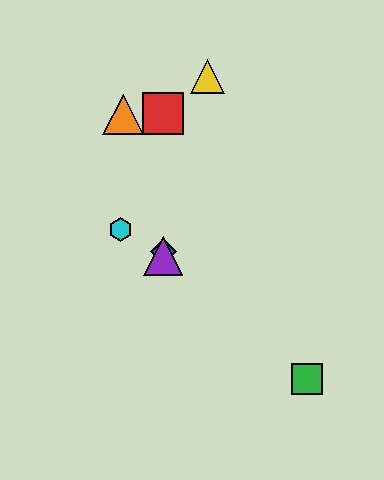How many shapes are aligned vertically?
3 shapes (the red square, the blue diamond, the purple triangle) are aligned vertically.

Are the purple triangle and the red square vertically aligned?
Yes, both are at x≈163.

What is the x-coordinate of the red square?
The red square is at x≈163.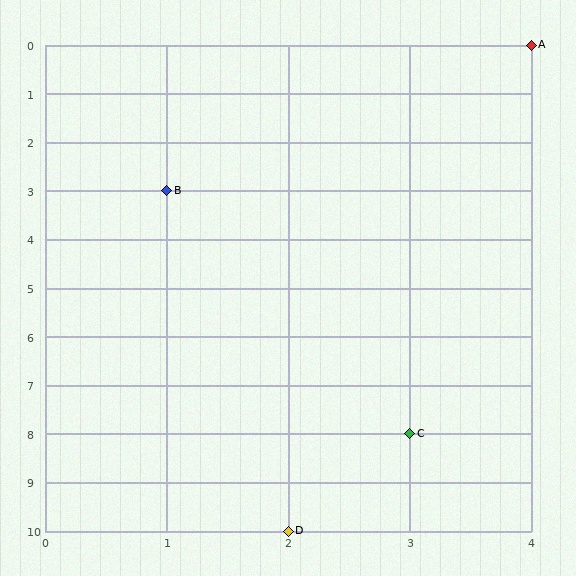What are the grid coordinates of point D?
Point D is at grid coordinates (2, 10).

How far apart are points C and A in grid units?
Points C and A are 1 column and 8 rows apart (about 8.1 grid units diagonally).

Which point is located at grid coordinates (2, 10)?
Point D is at (2, 10).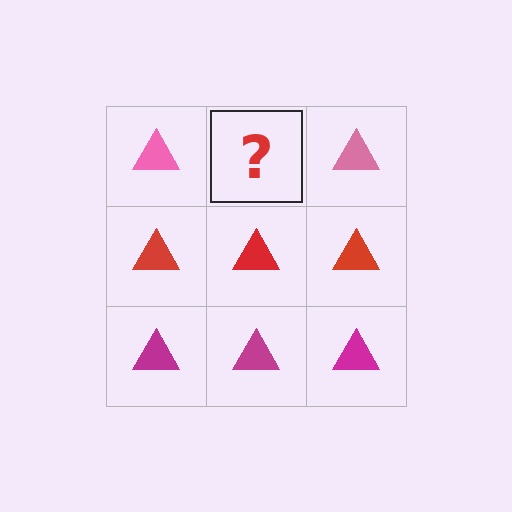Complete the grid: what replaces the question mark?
The question mark should be replaced with a pink triangle.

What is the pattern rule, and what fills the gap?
The rule is that each row has a consistent color. The gap should be filled with a pink triangle.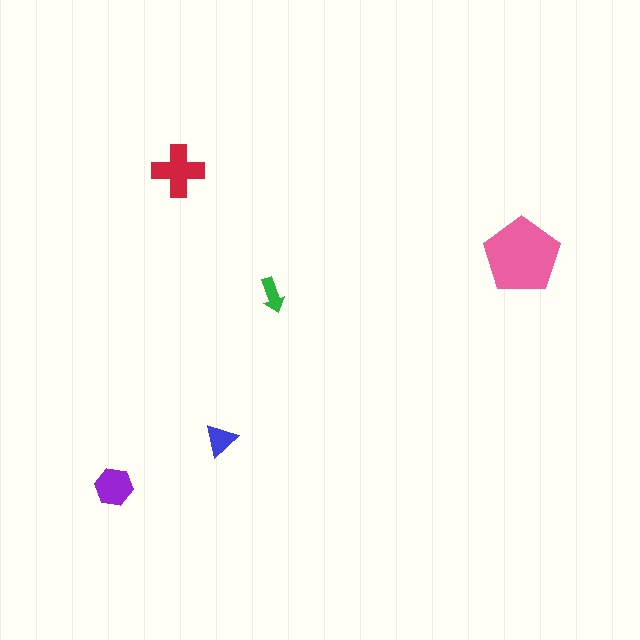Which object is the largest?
The pink pentagon.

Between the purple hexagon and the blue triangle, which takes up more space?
The purple hexagon.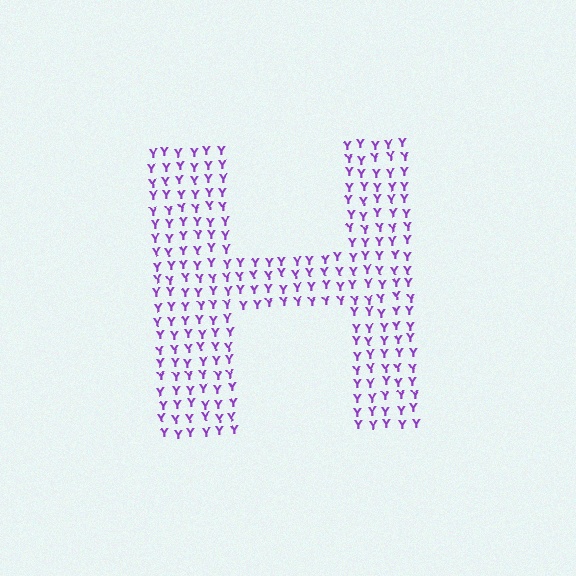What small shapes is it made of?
It is made of small letter Y's.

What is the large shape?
The large shape is the letter H.